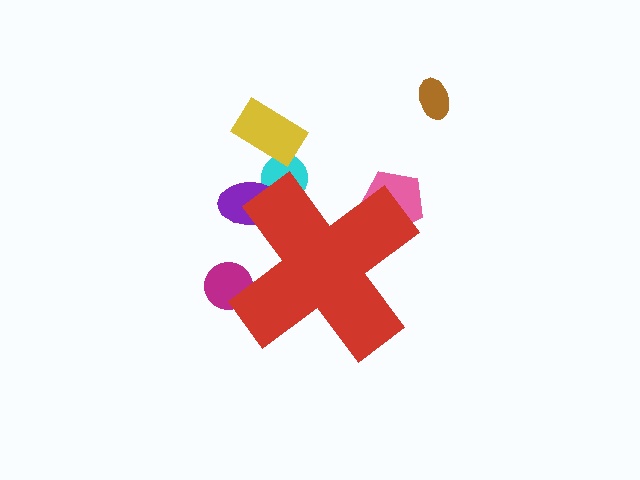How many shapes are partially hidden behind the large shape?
4 shapes are partially hidden.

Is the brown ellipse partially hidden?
No, the brown ellipse is fully visible.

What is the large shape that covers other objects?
A red cross.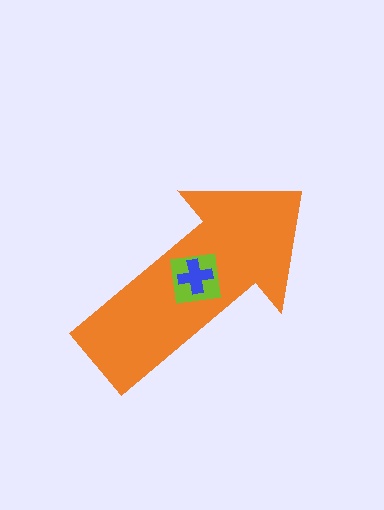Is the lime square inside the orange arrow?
Yes.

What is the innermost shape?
The blue cross.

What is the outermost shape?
The orange arrow.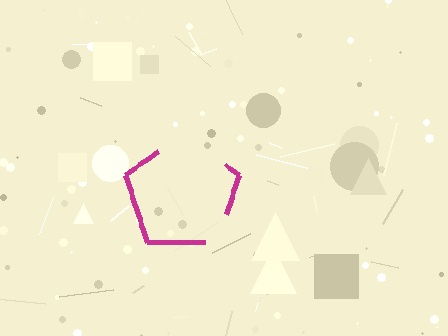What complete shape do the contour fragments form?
The contour fragments form a pentagon.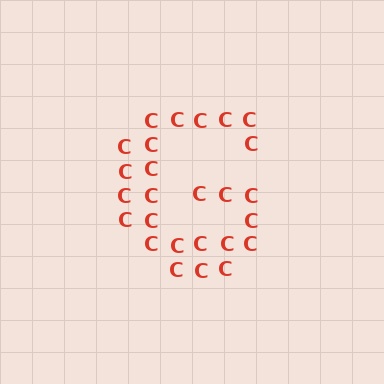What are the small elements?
The small elements are letter C's.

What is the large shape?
The large shape is the letter G.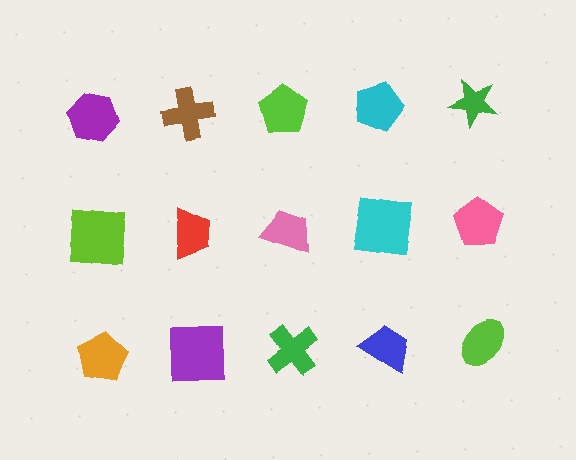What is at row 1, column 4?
A cyan pentagon.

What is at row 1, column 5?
A green star.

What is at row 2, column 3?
A pink trapezoid.